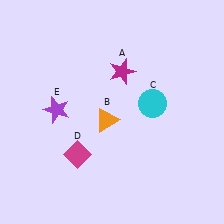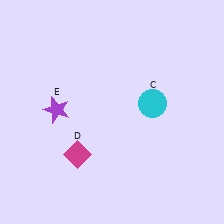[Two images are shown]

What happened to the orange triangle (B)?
The orange triangle (B) was removed in Image 2. It was in the bottom-left area of Image 1.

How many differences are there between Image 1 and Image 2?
There are 2 differences between the two images.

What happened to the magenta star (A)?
The magenta star (A) was removed in Image 2. It was in the top-right area of Image 1.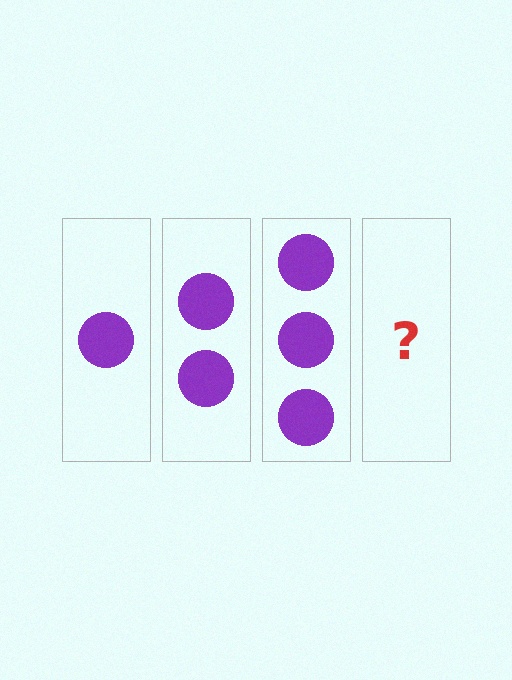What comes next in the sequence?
The next element should be 4 circles.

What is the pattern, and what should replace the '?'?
The pattern is that each step adds one more circle. The '?' should be 4 circles.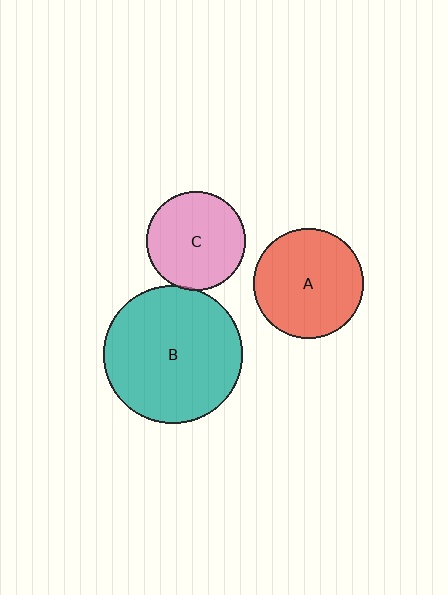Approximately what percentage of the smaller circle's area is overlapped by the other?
Approximately 5%.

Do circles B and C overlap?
Yes.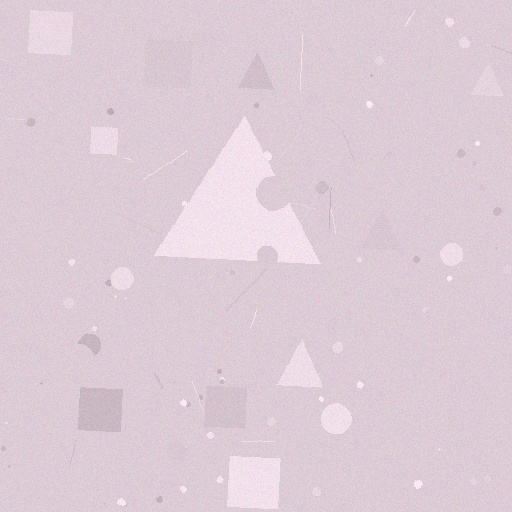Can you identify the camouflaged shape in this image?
The camouflaged shape is a triangle.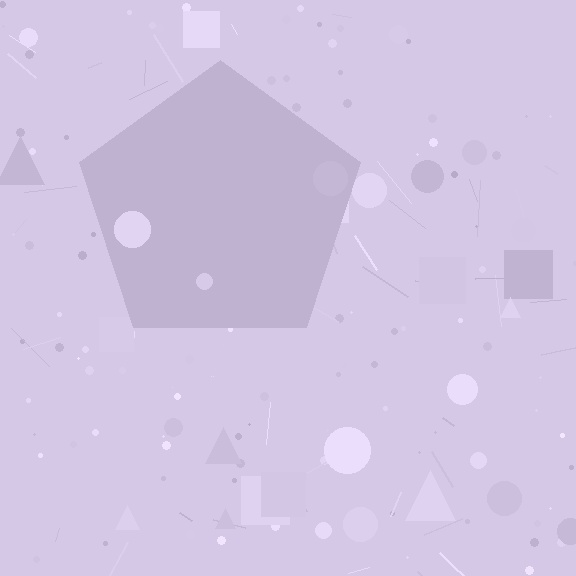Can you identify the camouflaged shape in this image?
The camouflaged shape is a pentagon.